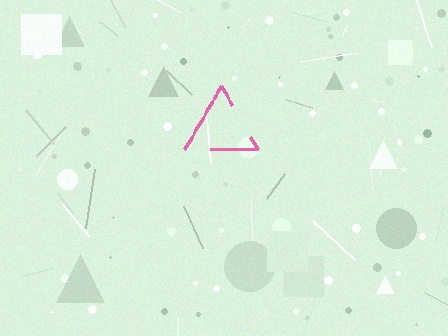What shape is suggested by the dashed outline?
The dashed outline suggests a triangle.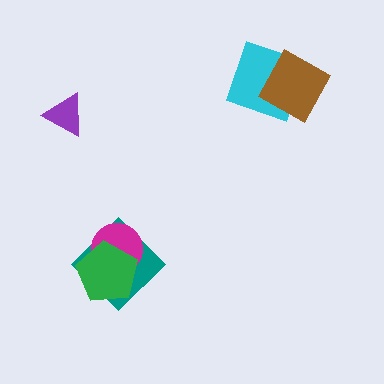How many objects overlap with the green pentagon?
2 objects overlap with the green pentagon.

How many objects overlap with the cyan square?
1 object overlaps with the cyan square.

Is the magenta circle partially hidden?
Yes, it is partially covered by another shape.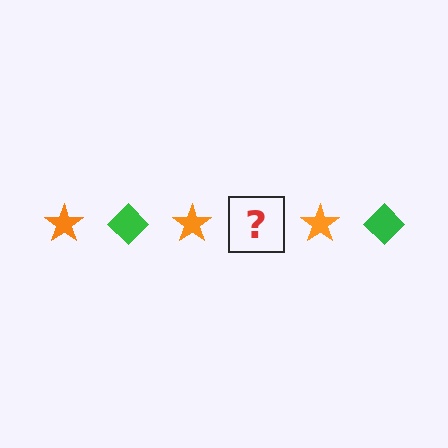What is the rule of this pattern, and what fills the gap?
The rule is that the pattern alternates between orange star and green diamond. The gap should be filled with a green diamond.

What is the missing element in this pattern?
The missing element is a green diamond.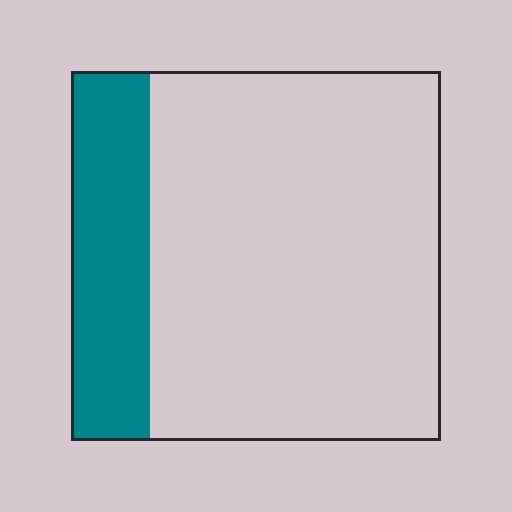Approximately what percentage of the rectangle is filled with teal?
Approximately 20%.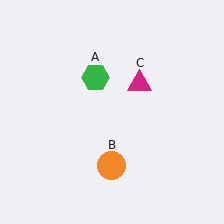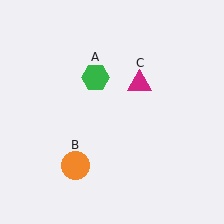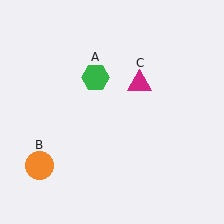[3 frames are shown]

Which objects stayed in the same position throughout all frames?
Green hexagon (object A) and magenta triangle (object C) remained stationary.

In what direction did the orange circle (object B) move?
The orange circle (object B) moved left.